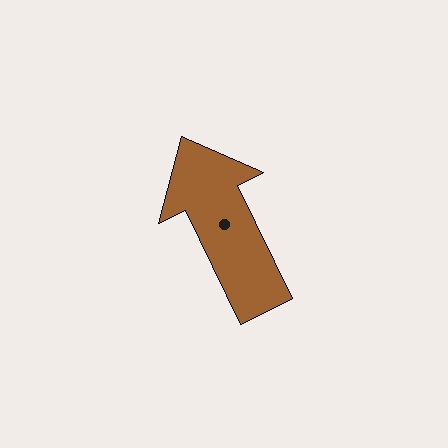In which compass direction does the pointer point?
Northwest.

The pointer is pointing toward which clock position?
Roughly 11 o'clock.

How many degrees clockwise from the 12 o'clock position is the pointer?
Approximately 334 degrees.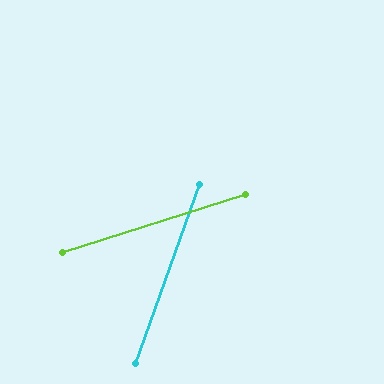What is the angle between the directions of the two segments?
Approximately 53 degrees.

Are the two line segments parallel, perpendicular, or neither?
Neither parallel nor perpendicular — they differ by about 53°.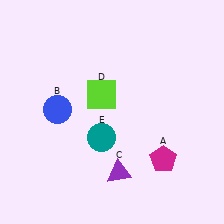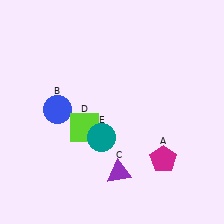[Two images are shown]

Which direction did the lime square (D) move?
The lime square (D) moved down.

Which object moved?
The lime square (D) moved down.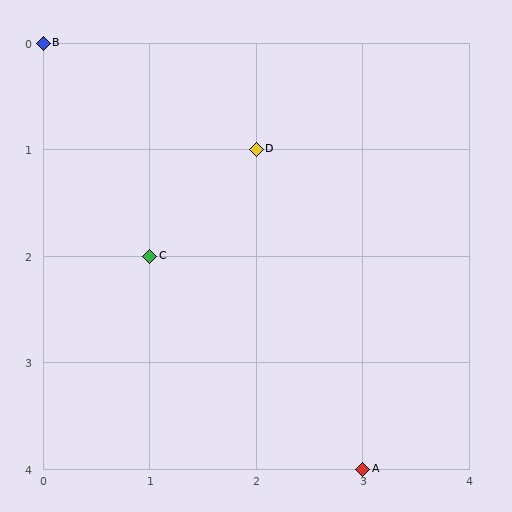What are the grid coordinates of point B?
Point B is at grid coordinates (0, 0).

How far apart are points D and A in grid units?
Points D and A are 1 column and 3 rows apart (about 3.2 grid units diagonally).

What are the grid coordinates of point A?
Point A is at grid coordinates (3, 4).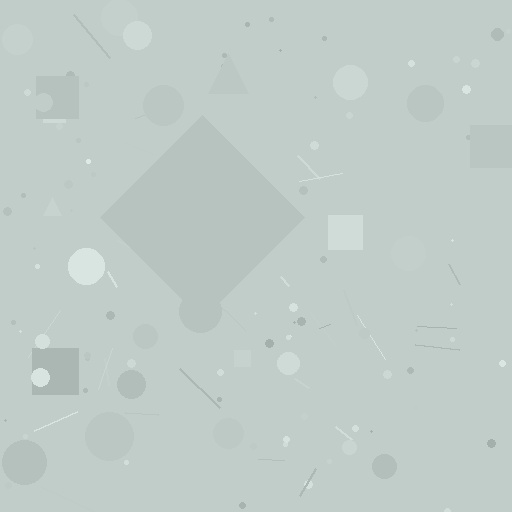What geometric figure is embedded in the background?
A diamond is embedded in the background.